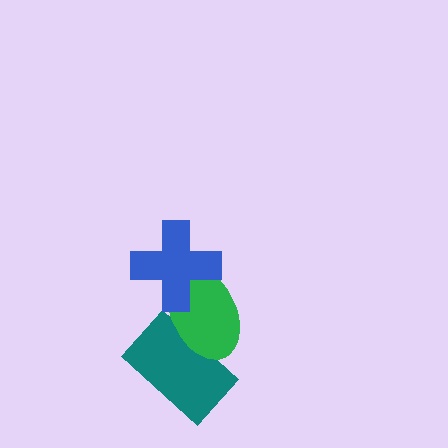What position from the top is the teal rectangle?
The teal rectangle is 3rd from the top.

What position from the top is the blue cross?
The blue cross is 1st from the top.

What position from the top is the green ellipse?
The green ellipse is 2nd from the top.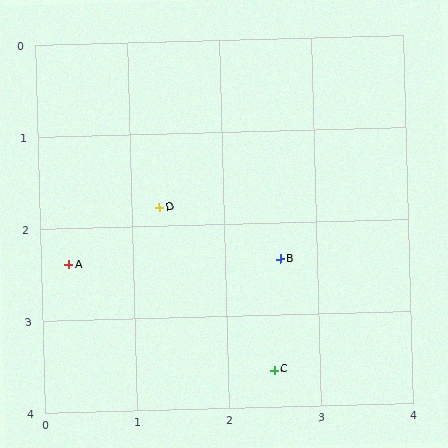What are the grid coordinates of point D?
Point D is at approximately (1.3, 1.8).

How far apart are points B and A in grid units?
Points B and A are about 2.3 grid units apart.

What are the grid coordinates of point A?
Point A is at approximately (0.3, 2.4).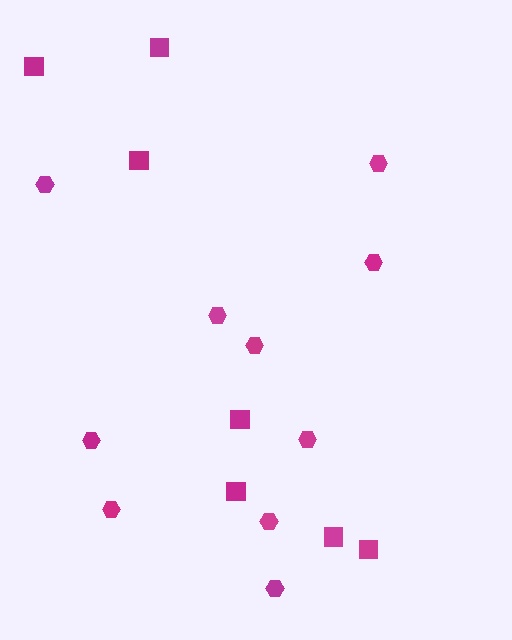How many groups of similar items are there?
There are 2 groups: one group of squares (7) and one group of hexagons (10).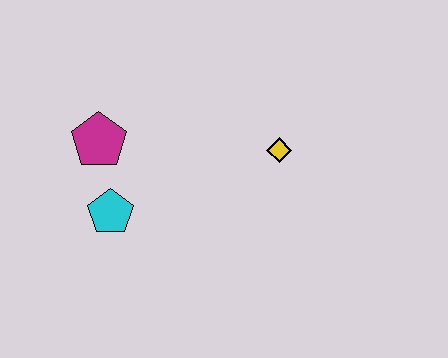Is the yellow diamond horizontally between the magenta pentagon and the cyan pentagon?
No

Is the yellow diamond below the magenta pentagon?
Yes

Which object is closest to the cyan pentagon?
The magenta pentagon is closest to the cyan pentagon.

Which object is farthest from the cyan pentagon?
The yellow diamond is farthest from the cyan pentagon.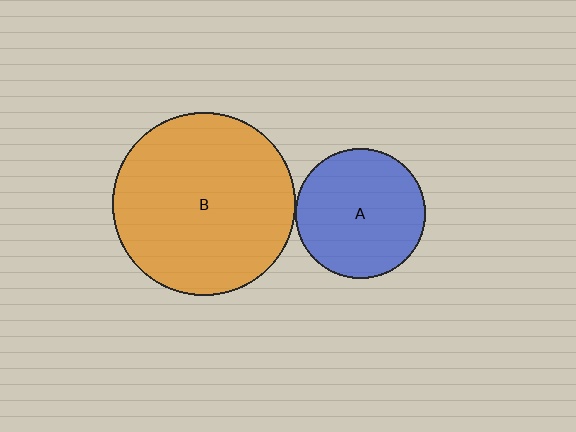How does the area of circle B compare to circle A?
Approximately 2.0 times.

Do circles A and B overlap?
Yes.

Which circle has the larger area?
Circle B (orange).